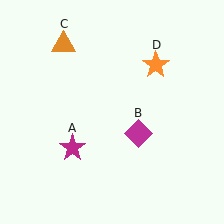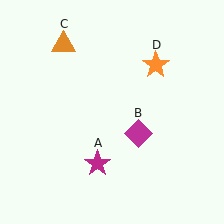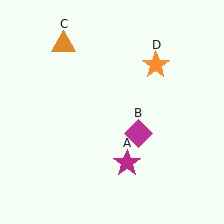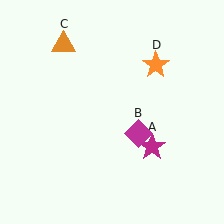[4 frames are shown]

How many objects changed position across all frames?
1 object changed position: magenta star (object A).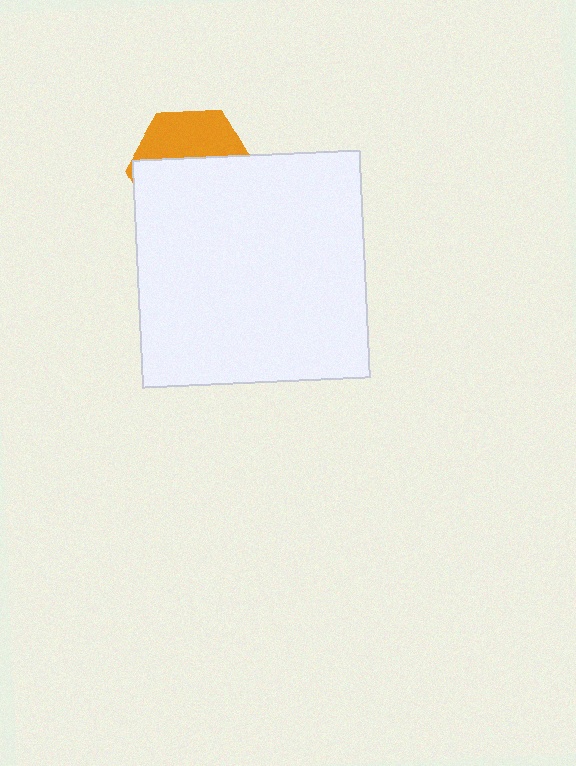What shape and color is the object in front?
The object in front is a white square.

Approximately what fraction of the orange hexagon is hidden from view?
Roughly 62% of the orange hexagon is hidden behind the white square.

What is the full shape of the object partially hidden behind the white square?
The partially hidden object is an orange hexagon.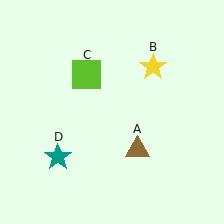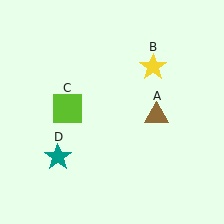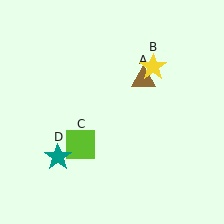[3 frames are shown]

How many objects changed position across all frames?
2 objects changed position: brown triangle (object A), lime square (object C).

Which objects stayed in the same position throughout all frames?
Yellow star (object B) and teal star (object D) remained stationary.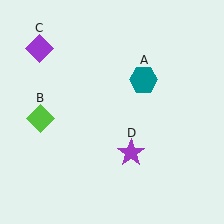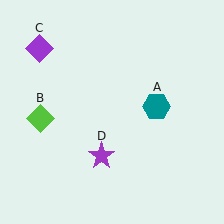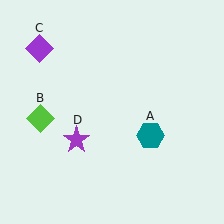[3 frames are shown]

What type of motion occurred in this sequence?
The teal hexagon (object A), purple star (object D) rotated clockwise around the center of the scene.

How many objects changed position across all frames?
2 objects changed position: teal hexagon (object A), purple star (object D).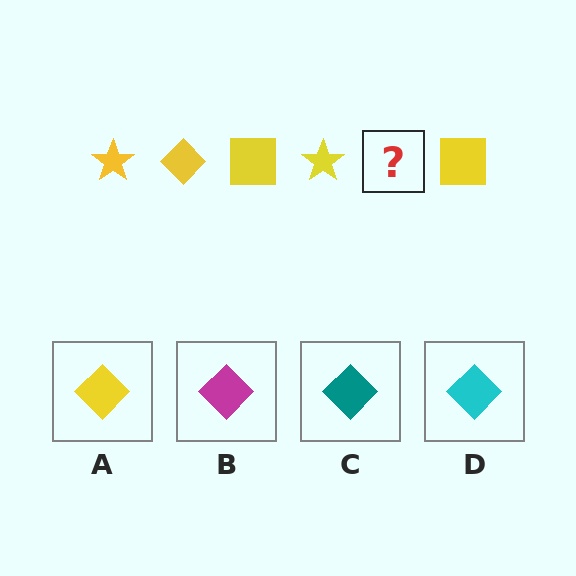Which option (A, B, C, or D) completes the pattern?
A.